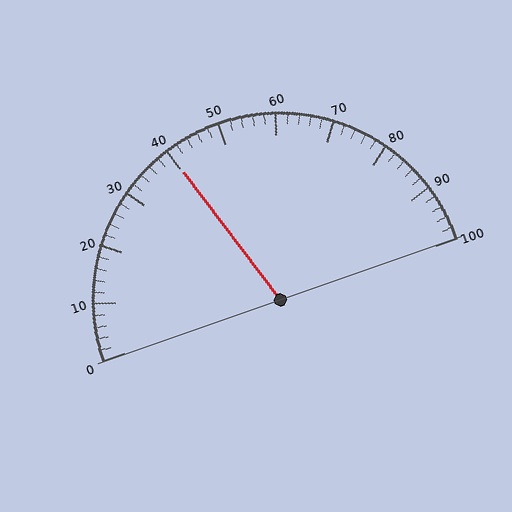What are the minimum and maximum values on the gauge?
The gauge ranges from 0 to 100.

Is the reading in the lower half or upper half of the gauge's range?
The reading is in the lower half of the range (0 to 100).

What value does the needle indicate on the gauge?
The needle indicates approximately 40.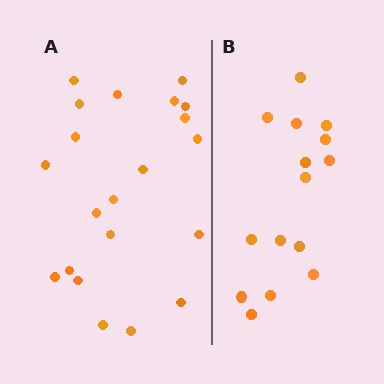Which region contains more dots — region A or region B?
Region A (the left region) has more dots.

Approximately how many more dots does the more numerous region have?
Region A has about 6 more dots than region B.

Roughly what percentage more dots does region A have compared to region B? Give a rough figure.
About 40% more.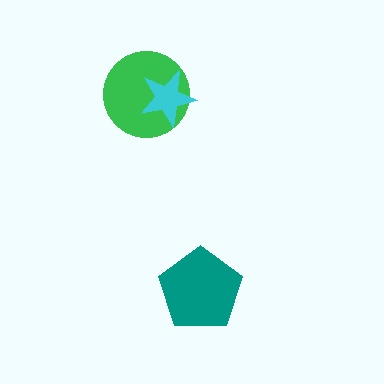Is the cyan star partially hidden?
No, no other shape covers it.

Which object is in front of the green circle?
The cyan star is in front of the green circle.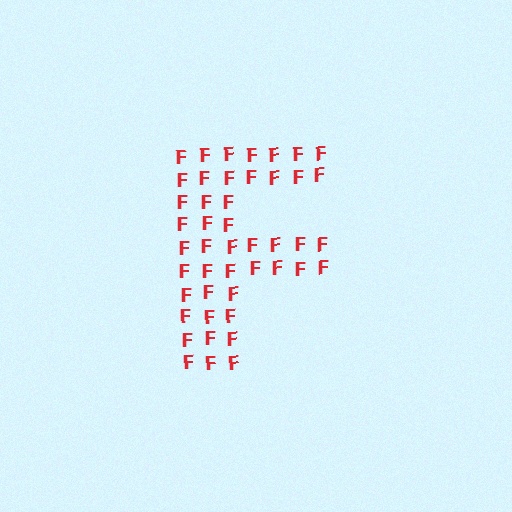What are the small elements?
The small elements are letter F's.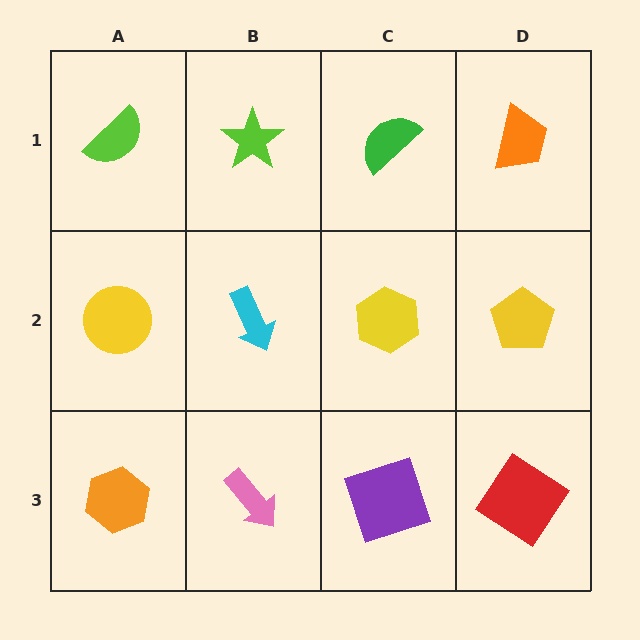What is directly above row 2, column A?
A lime semicircle.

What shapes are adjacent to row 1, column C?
A yellow hexagon (row 2, column C), a lime star (row 1, column B), an orange trapezoid (row 1, column D).